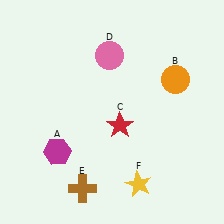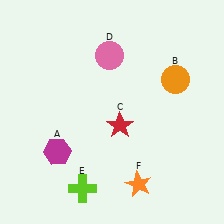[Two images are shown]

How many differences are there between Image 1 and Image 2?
There are 2 differences between the two images.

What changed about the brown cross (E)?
In Image 1, E is brown. In Image 2, it changed to lime.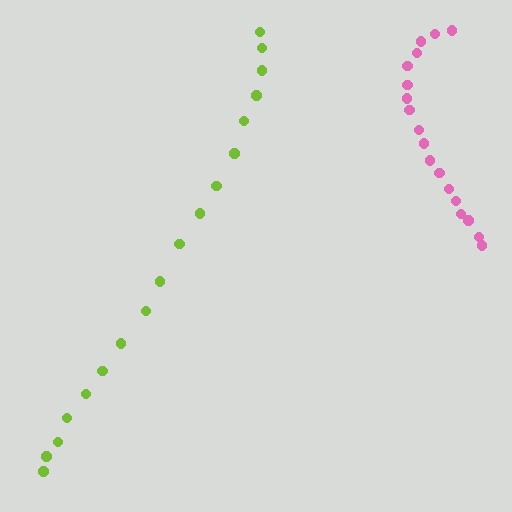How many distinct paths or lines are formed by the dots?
There are 2 distinct paths.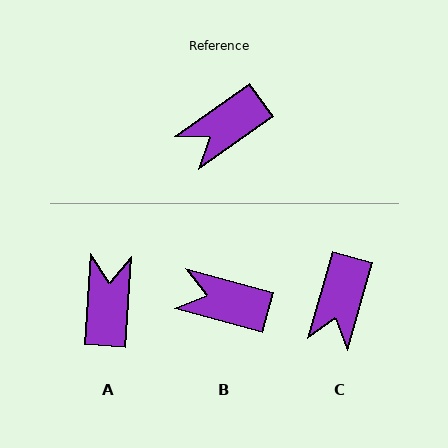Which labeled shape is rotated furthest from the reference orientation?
A, about 130 degrees away.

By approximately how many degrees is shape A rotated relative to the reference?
Approximately 130 degrees clockwise.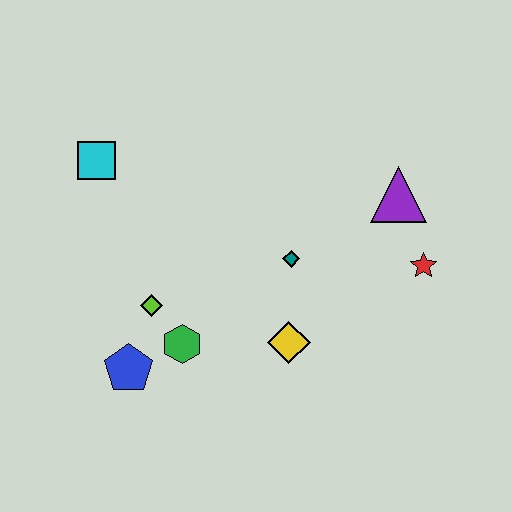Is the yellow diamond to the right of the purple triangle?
No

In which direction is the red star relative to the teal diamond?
The red star is to the right of the teal diamond.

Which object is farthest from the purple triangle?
The blue pentagon is farthest from the purple triangle.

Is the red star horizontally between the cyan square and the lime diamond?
No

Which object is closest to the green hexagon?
The lime diamond is closest to the green hexagon.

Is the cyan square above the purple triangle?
Yes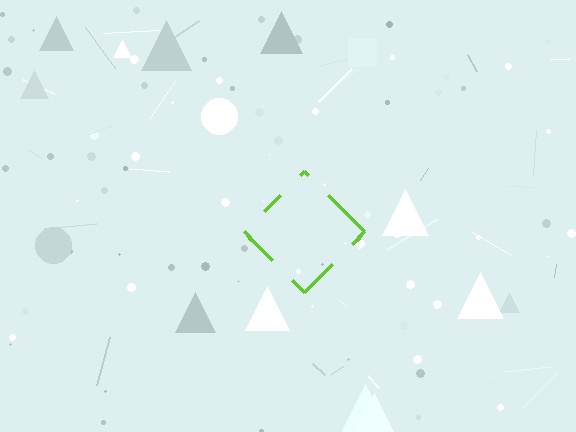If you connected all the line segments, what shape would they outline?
They would outline a diamond.